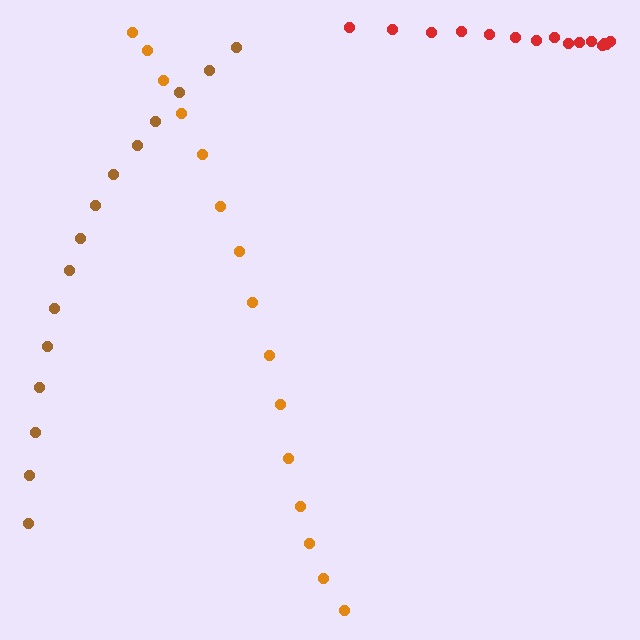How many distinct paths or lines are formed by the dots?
There are 3 distinct paths.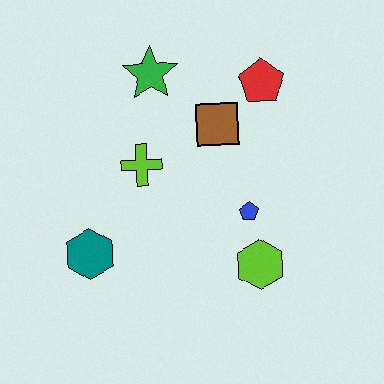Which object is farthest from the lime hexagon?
The green star is farthest from the lime hexagon.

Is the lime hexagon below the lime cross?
Yes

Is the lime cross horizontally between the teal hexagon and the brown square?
Yes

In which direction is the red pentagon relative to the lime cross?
The red pentagon is to the right of the lime cross.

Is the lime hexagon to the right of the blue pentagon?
Yes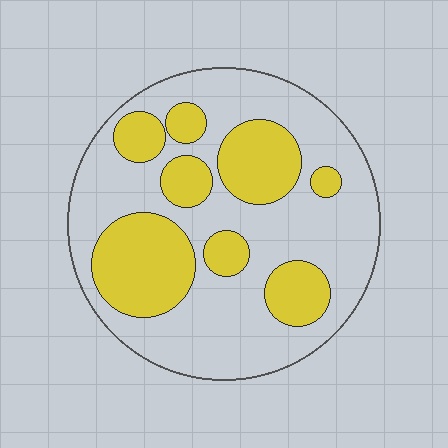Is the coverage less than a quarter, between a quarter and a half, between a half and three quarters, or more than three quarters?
Between a quarter and a half.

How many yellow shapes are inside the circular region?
8.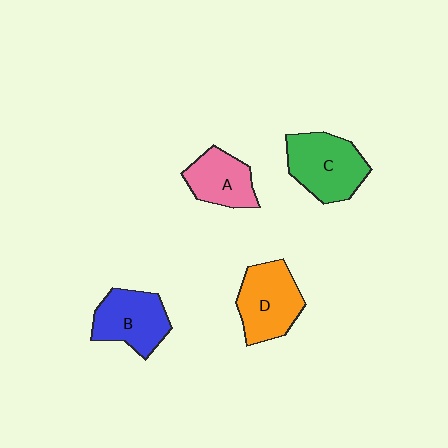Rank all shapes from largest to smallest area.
From largest to smallest: C (green), D (orange), B (blue), A (pink).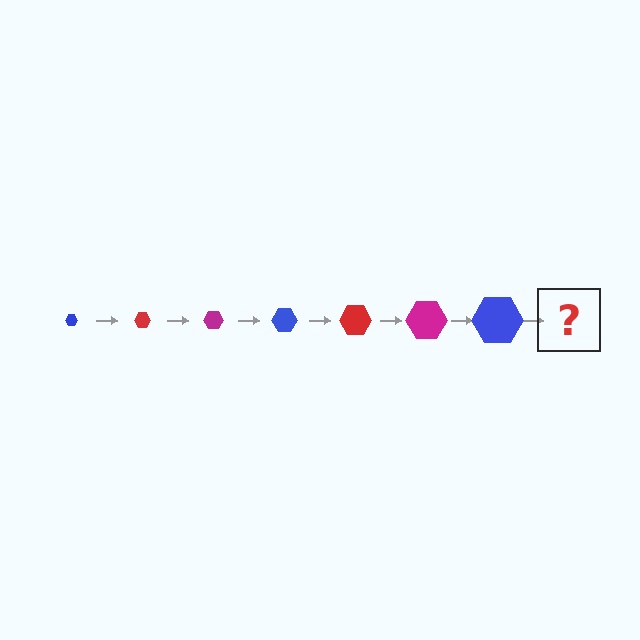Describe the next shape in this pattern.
It should be a red hexagon, larger than the previous one.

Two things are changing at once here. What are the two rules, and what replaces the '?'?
The two rules are that the hexagon grows larger each step and the color cycles through blue, red, and magenta. The '?' should be a red hexagon, larger than the previous one.